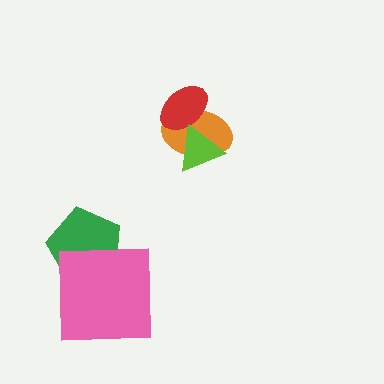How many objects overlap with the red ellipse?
2 objects overlap with the red ellipse.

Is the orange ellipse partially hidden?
Yes, it is partially covered by another shape.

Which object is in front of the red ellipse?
The lime triangle is in front of the red ellipse.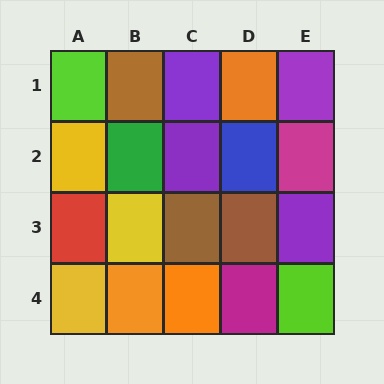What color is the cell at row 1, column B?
Brown.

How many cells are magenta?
2 cells are magenta.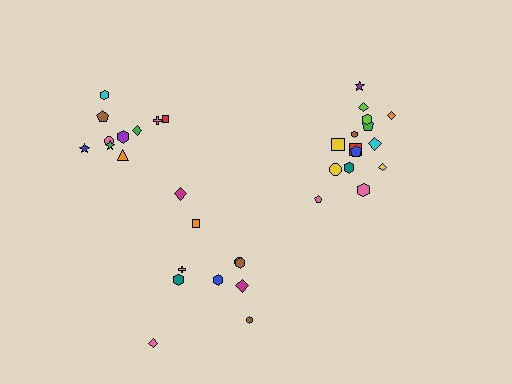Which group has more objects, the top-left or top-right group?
The top-right group.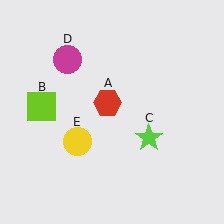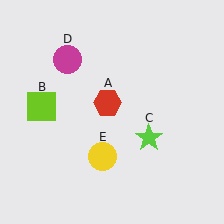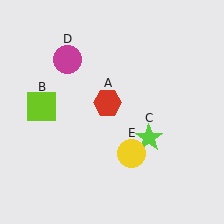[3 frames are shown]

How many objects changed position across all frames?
1 object changed position: yellow circle (object E).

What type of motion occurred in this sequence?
The yellow circle (object E) rotated counterclockwise around the center of the scene.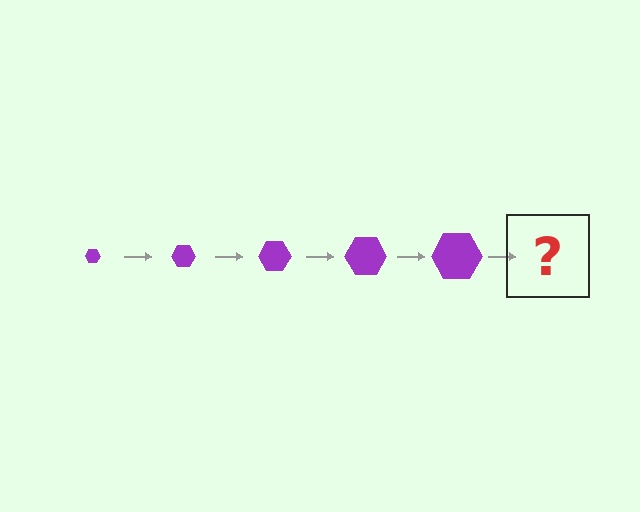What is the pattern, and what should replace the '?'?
The pattern is that the hexagon gets progressively larger each step. The '?' should be a purple hexagon, larger than the previous one.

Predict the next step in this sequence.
The next step is a purple hexagon, larger than the previous one.